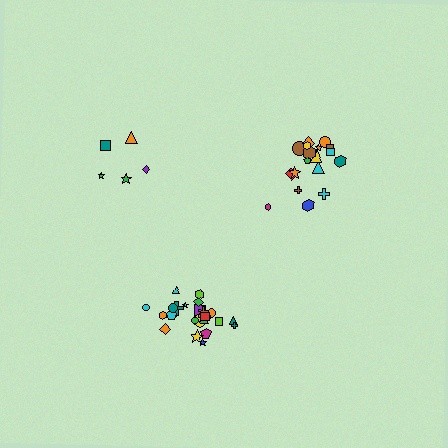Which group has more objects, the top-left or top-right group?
The top-right group.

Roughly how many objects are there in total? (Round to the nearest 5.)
Roughly 50 objects in total.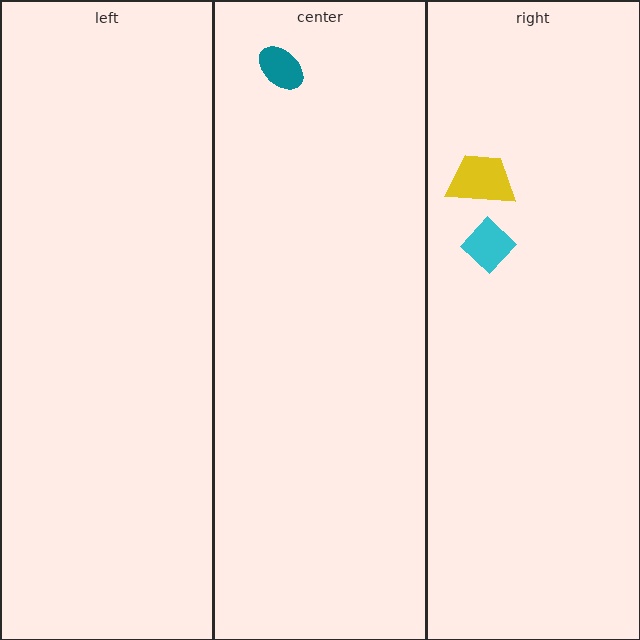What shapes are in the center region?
The teal ellipse.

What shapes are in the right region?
The cyan diamond, the yellow trapezoid.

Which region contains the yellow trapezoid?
The right region.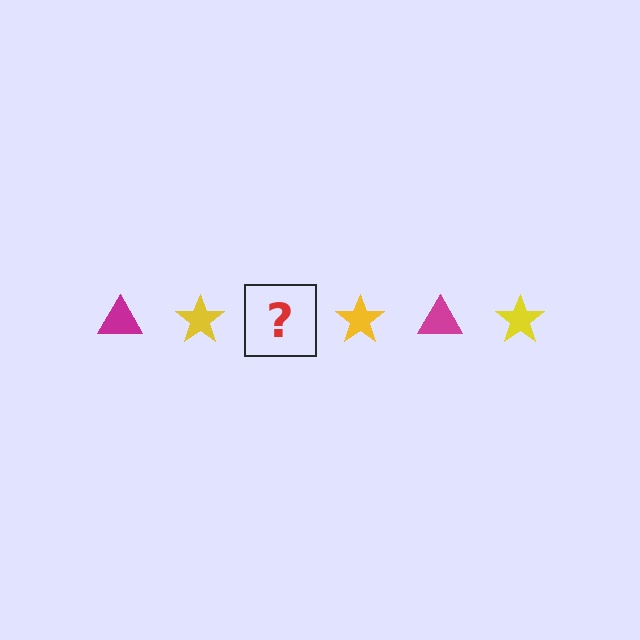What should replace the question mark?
The question mark should be replaced with a magenta triangle.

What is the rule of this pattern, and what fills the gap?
The rule is that the pattern alternates between magenta triangle and yellow star. The gap should be filled with a magenta triangle.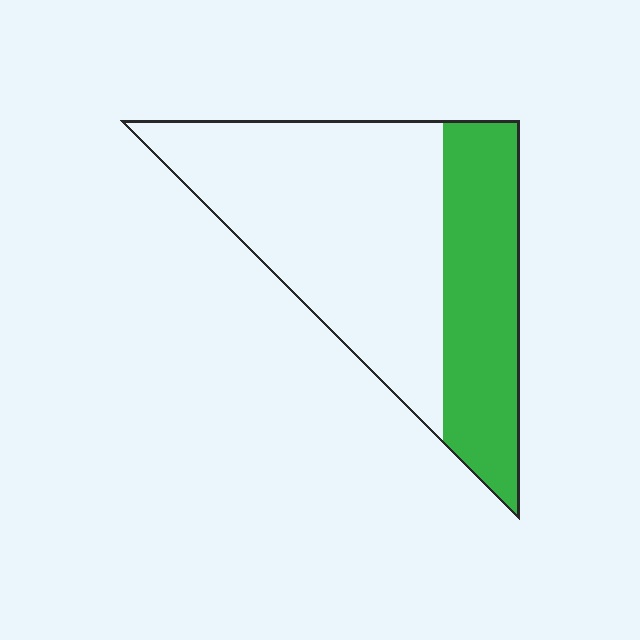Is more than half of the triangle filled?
No.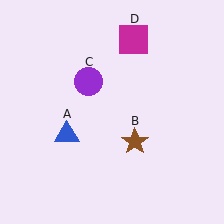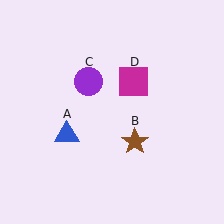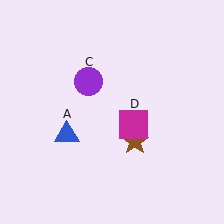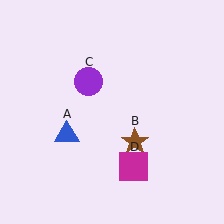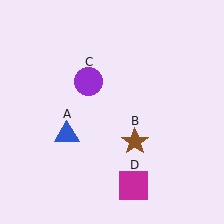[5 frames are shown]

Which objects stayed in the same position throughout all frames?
Blue triangle (object A) and brown star (object B) and purple circle (object C) remained stationary.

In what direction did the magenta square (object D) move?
The magenta square (object D) moved down.